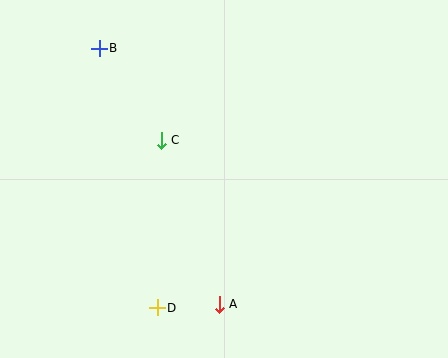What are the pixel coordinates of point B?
Point B is at (99, 48).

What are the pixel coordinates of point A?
Point A is at (219, 304).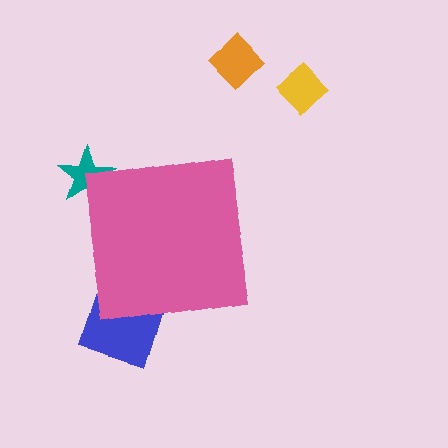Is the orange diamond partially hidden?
No, the orange diamond is fully visible.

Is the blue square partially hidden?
Yes, the blue square is partially hidden behind the pink square.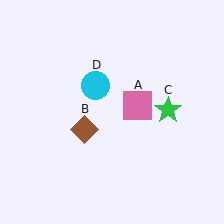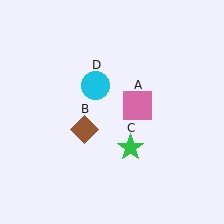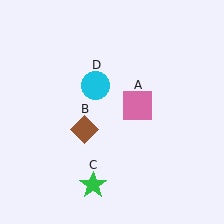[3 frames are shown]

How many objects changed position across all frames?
1 object changed position: green star (object C).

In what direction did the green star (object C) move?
The green star (object C) moved down and to the left.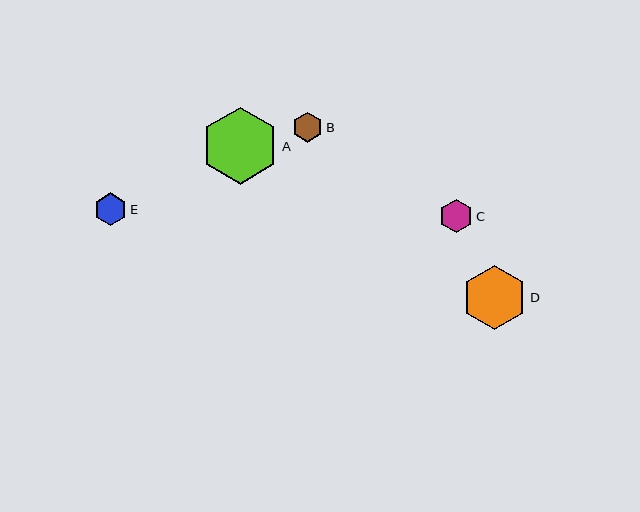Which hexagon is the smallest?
Hexagon B is the smallest with a size of approximately 30 pixels.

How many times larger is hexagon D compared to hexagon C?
Hexagon D is approximately 1.9 times the size of hexagon C.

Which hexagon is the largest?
Hexagon A is the largest with a size of approximately 77 pixels.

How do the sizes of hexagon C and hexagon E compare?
Hexagon C and hexagon E are approximately the same size.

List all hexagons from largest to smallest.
From largest to smallest: A, D, C, E, B.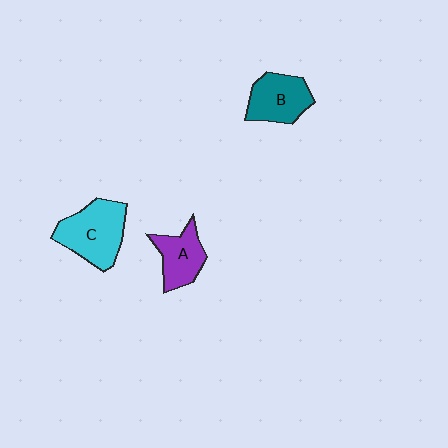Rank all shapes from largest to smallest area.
From largest to smallest: C (cyan), B (teal), A (purple).